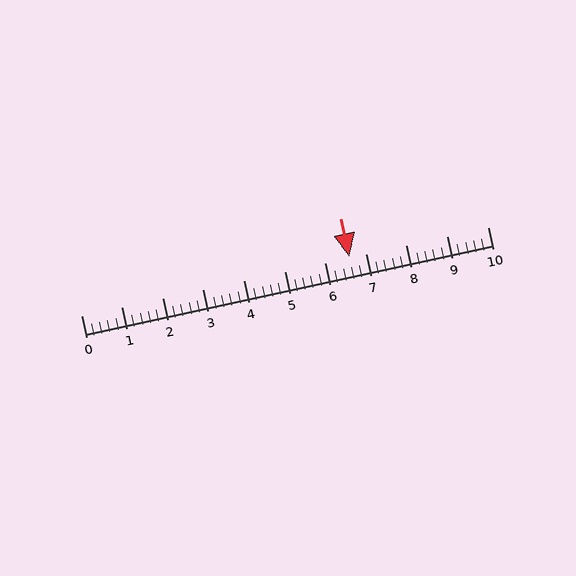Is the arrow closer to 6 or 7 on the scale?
The arrow is closer to 7.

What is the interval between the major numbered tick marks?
The major tick marks are spaced 1 units apart.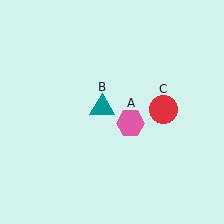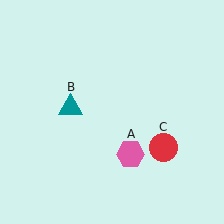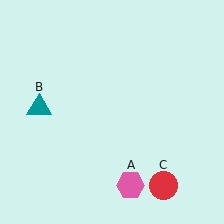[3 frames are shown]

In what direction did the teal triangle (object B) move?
The teal triangle (object B) moved left.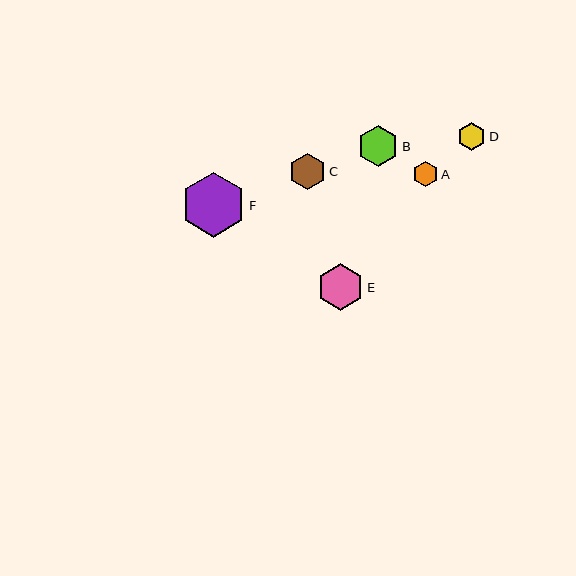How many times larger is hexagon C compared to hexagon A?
Hexagon C is approximately 1.4 times the size of hexagon A.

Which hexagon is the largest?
Hexagon F is the largest with a size of approximately 65 pixels.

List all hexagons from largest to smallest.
From largest to smallest: F, E, B, C, D, A.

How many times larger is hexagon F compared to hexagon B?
Hexagon F is approximately 1.6 times the size of hexagon B.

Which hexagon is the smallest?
Hexagon A is the smallest with a size of approximately 25 pixels.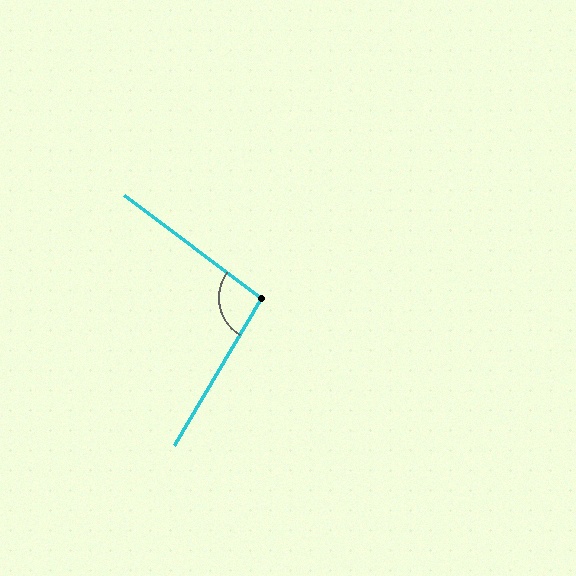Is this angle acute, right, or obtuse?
It is obtuse.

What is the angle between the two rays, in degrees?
Approximately 96 degrees.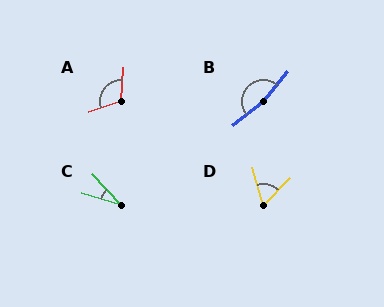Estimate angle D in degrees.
Approximately 61 degrees.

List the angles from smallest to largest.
C (30°), D (61°), A (112°), B (167°).